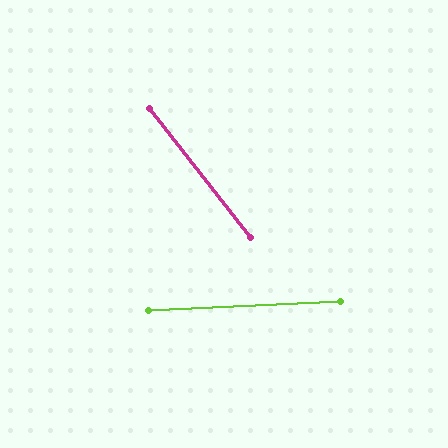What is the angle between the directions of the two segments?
Approximately 55 degrees.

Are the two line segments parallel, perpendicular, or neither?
Neither parallel nor perpendicular — they differ by about 55°.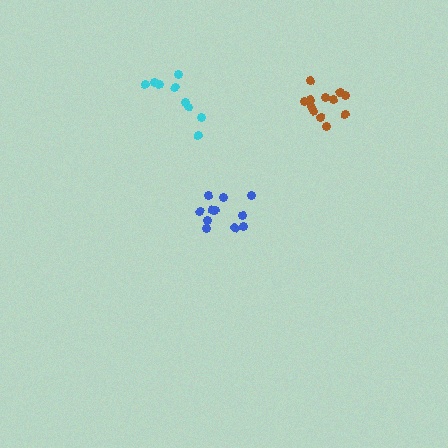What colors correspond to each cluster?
The clusters are colored: blue, brown, cyan.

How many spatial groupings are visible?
There are 3 spatial groupings.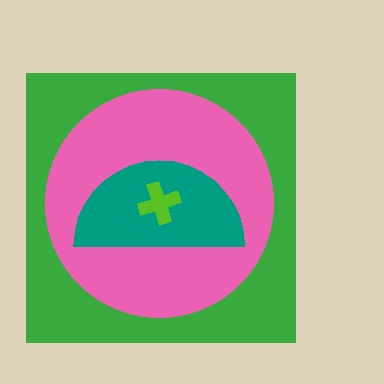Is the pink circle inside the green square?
Yes.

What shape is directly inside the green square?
The pink circle.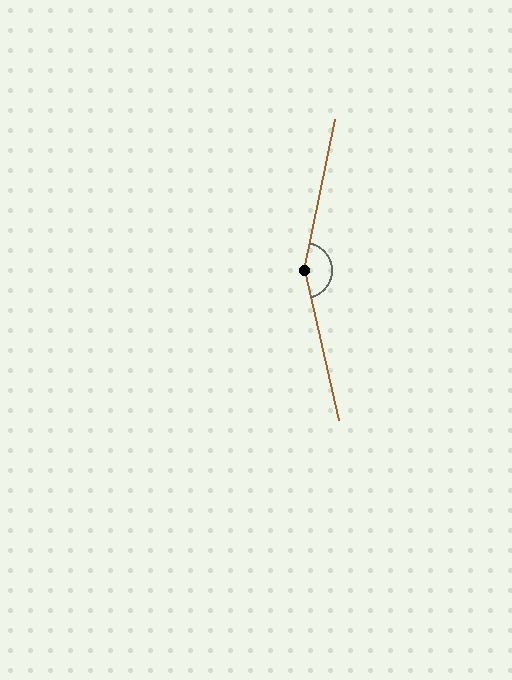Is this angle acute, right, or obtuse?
It is obtuse.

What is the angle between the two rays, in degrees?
Approximately 156 degrees.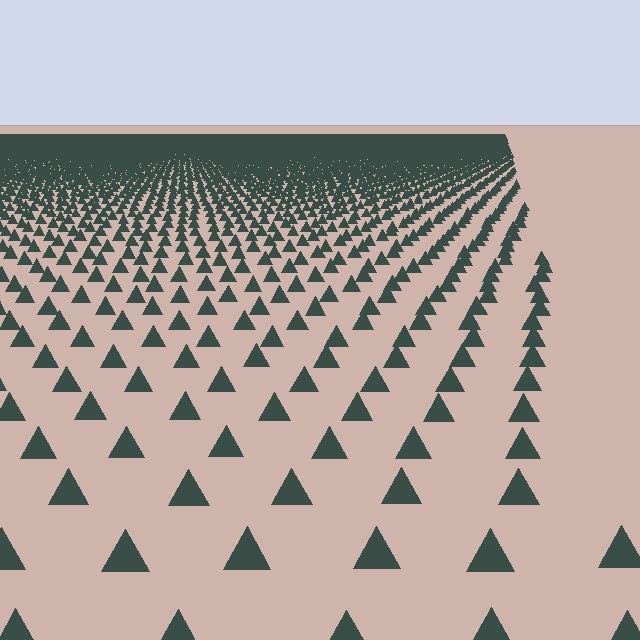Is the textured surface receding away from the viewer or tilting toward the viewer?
The surface is receding away from the viewer. Texture elements get smaller and denser toward the top.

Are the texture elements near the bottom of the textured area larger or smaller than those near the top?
Larger. Near the bottom, elements are closer to the viewer and appear at a bigger on-screen size.